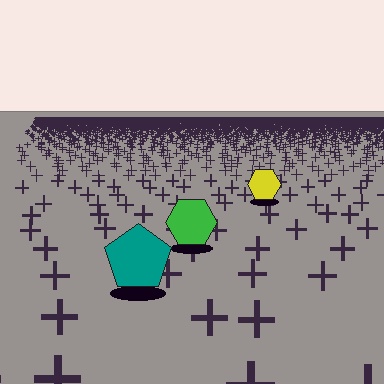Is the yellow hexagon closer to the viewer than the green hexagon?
No. The green hexagon is closer — you can tell from the texture gradient: the ground texture is coarser near it.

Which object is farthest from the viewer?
The yellow hexagon is farthest from the viewer. It appears smaller and the ground texture around it is denser.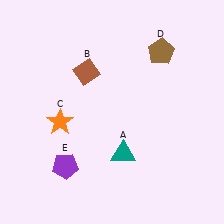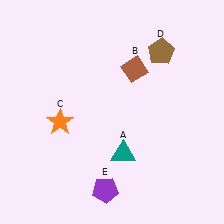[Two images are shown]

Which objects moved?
The objects that moved are: the brown diamond (B), the purple pentagon (E).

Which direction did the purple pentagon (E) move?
The purple pentagon (E) moved right.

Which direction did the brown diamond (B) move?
The brown diamond (B) moved right.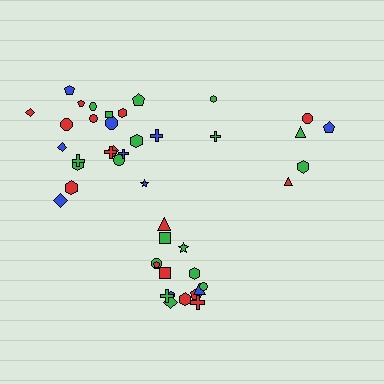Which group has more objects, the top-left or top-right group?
The top-left group.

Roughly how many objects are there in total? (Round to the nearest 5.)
Roughly 45 objects in total.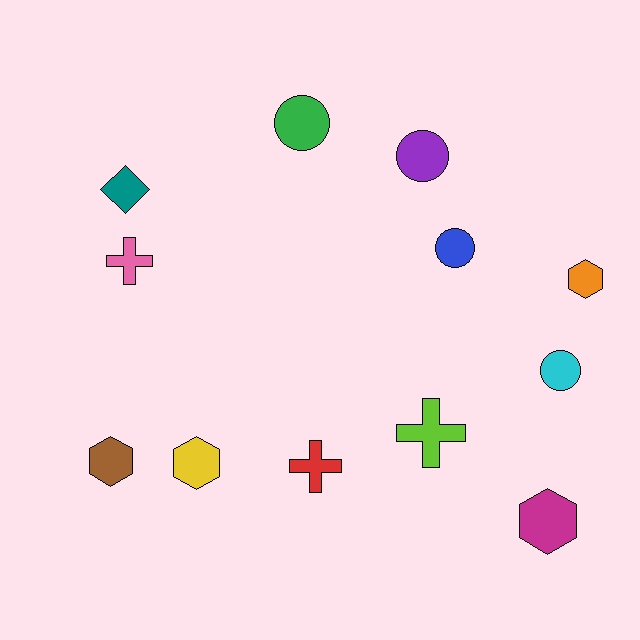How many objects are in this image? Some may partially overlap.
There are 12 objects.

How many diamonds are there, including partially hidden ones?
There is 1 diamond.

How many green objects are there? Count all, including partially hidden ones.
There is 1 green object.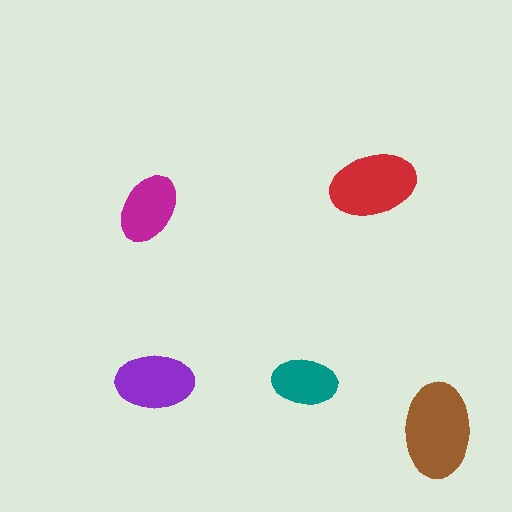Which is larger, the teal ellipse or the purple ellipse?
The purple one.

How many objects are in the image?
There are 5 objects in the image.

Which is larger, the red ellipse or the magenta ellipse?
The red one.